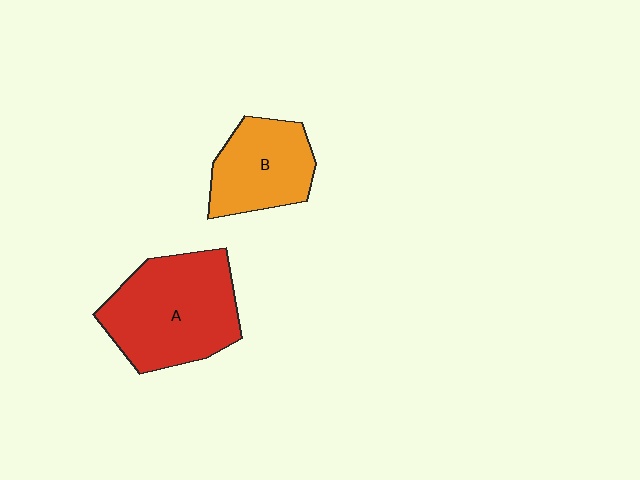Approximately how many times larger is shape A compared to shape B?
Approximately 1.5 times.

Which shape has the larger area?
Shape A (red).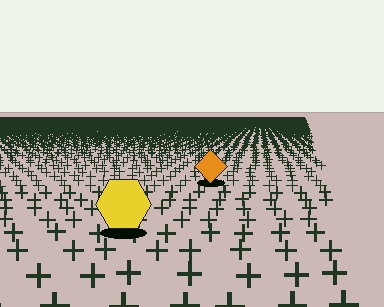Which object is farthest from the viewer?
The orange diamond is farthest from the viewer. It appears smaller and the ground texture around it is denser.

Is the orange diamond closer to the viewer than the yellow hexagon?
No. The yellow hexagon is closer — you can tell from the texture gradient: the ground texture is coarser near it.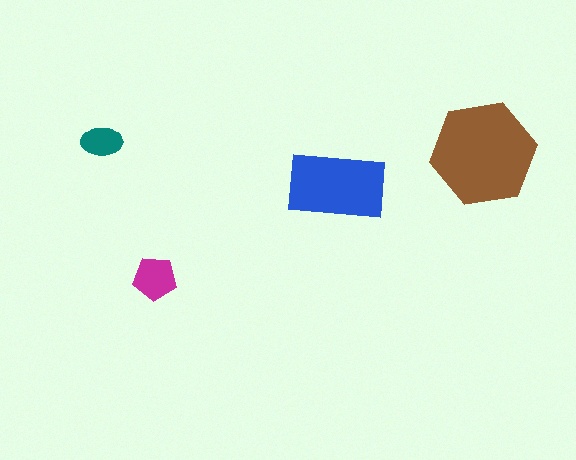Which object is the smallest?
The teal ellipse.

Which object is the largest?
The brown hexagon.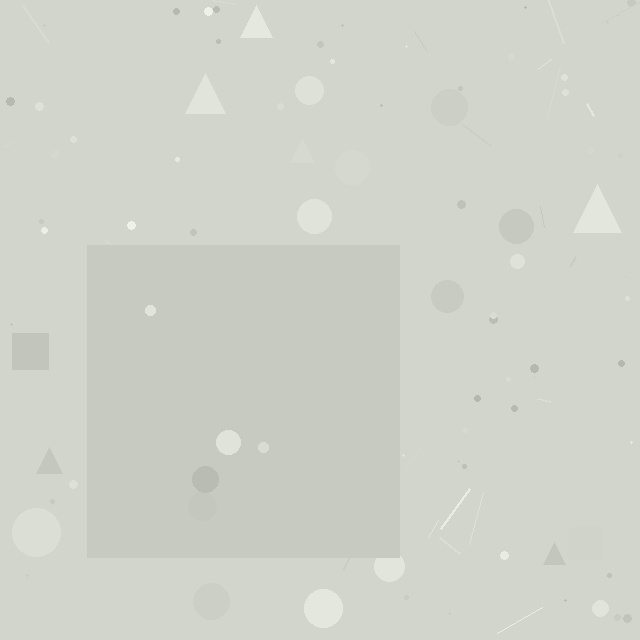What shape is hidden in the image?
A square is hidden in the image.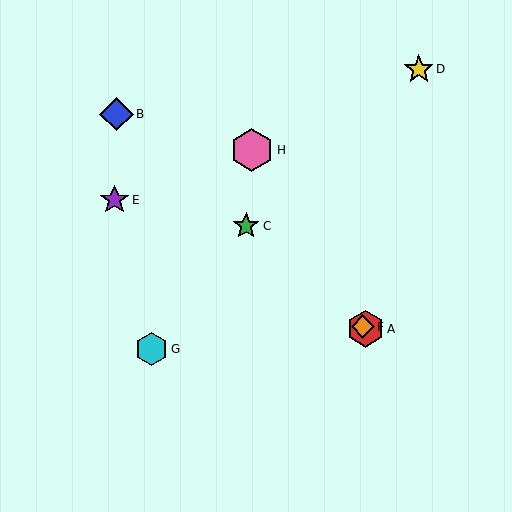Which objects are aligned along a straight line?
Objects A, B, C, F are aligned along a straight line.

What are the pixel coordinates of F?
Object F is at (363, 327).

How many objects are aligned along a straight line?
4 objects (A, B, C, F) are aligned along a straight line.